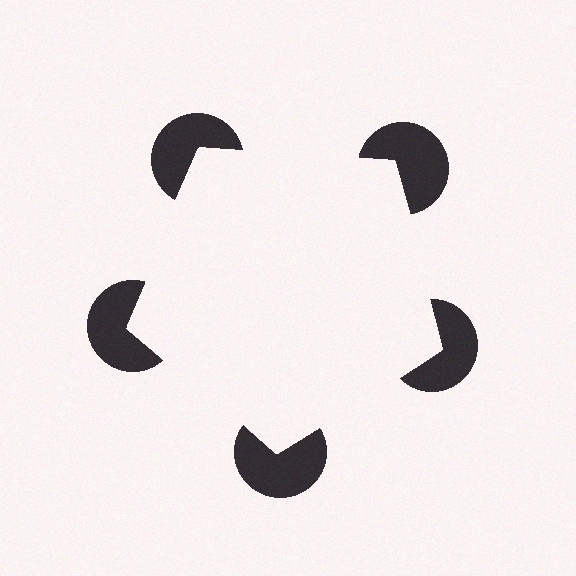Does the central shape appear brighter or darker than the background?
It typically appears slightly brighter than the background, even though no actual brightness change is drawn.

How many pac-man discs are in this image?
There are 5 — one at each vertex of the illusory pentagon.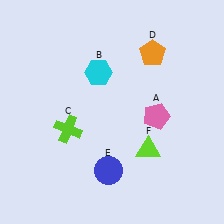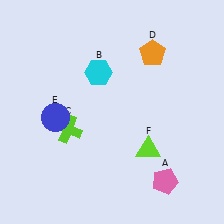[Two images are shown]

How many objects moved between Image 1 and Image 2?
2 objects moved between the two images.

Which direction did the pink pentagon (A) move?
The pink pentagon (A) moved down.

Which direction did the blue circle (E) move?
The blue circle (E) moved left.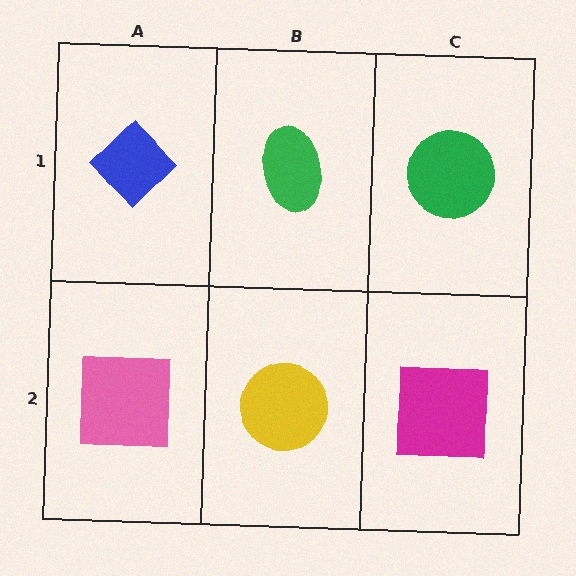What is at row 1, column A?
A blue diamond.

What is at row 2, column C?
A magenta square.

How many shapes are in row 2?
3 shapes.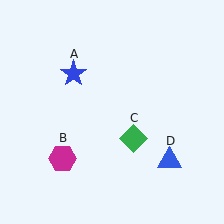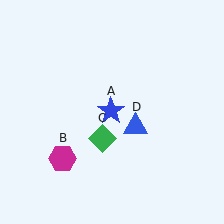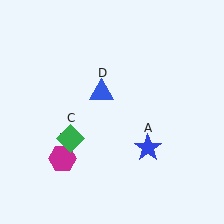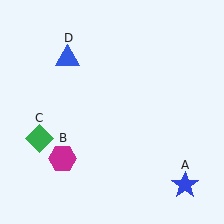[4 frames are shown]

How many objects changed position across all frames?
3 objects changed position: blue star (object A), green diamond (object C), blue triangle (object D).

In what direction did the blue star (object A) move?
The blue star (object A) moved down and to the right.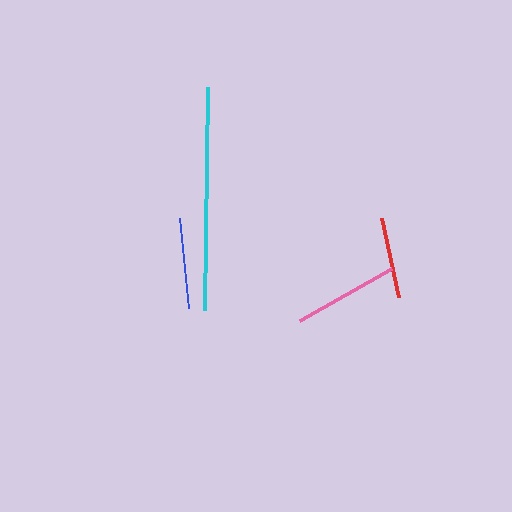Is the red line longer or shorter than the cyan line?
The cyan line is longer than the red line.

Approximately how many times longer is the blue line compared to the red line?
The blue line is approximately 1.1 times the length of the red line.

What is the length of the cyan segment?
The cyan segment is approximately 222 pixels long.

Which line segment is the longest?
The cyan line is the longest at approximately 222 pixels.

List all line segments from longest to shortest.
From longest to shortest: cyan, pink, blue, red.